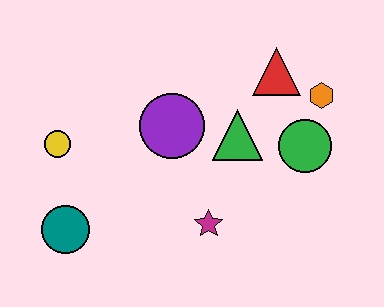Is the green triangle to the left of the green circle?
Yes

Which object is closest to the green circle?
The orange hexagon is closest to the green circle.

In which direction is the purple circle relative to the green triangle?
The purple circle is to the left of the green triangle.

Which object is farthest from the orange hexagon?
The teal circle is farthest from the orange hexagon.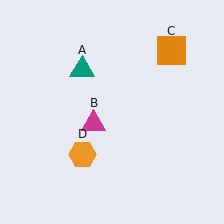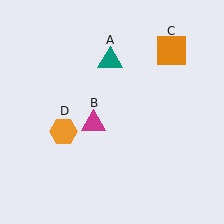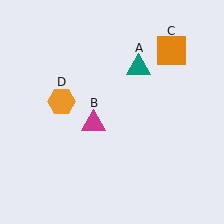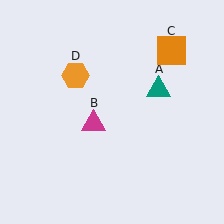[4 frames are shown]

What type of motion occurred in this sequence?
The teal triangle (object A), orange hexagon (object D) rotated clockwise around the center of the scene.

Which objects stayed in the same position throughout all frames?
Magenta triangle (object B) and orange square (object C) remained stationary.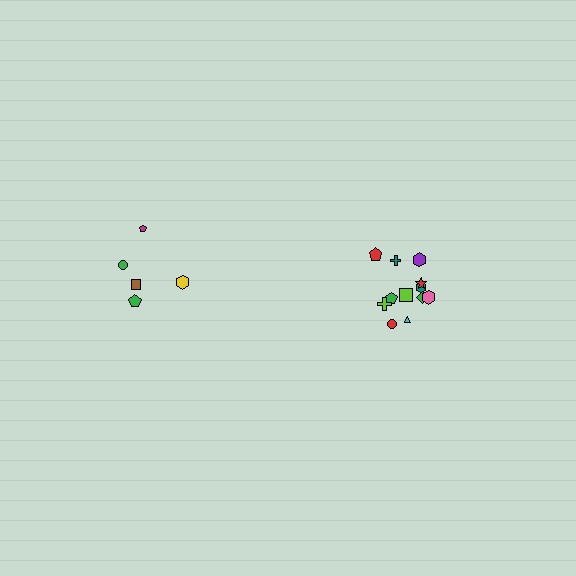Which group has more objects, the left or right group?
The right group.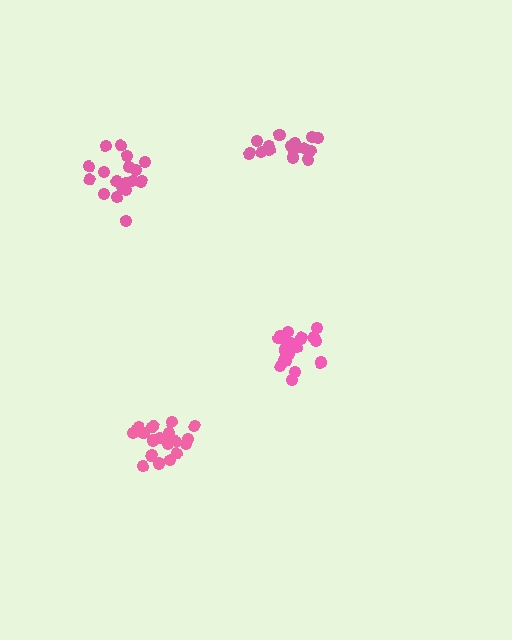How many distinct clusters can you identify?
There are 4 distinct clusters.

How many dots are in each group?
Group 1: 18 dots, Group 2: 20 dots, Group 3: 16 dots, Group 4: 19 dots (73 total).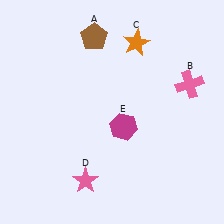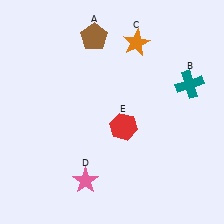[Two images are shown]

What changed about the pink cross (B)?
In Image 1, B is pink. In Image 2, it changed to teal.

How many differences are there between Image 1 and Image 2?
There are 2 differences between the two images.